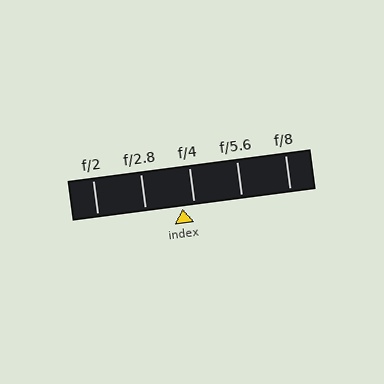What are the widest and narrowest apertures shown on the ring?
The widest aperture shown is f/2 and the narrowest is f/8.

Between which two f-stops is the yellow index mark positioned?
The index mark is between f/2.8 and f/4.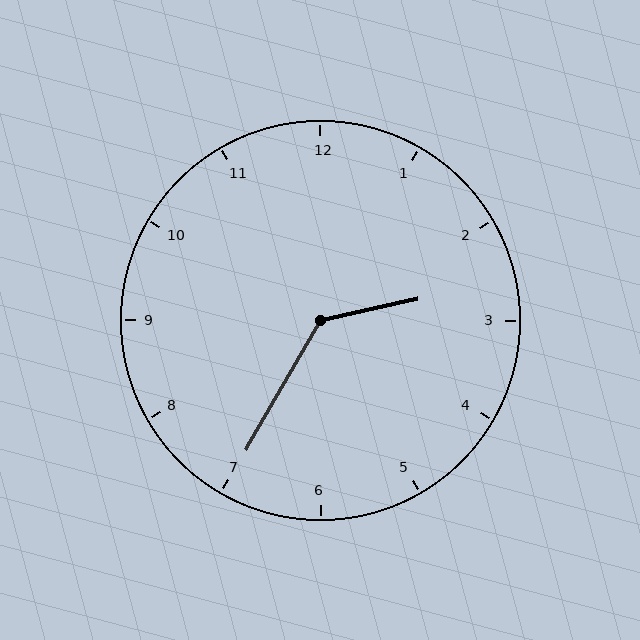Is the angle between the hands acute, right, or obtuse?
It is obtuse.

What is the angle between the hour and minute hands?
Approximately 132 degrees.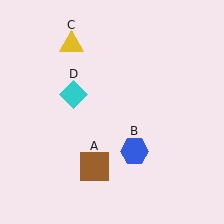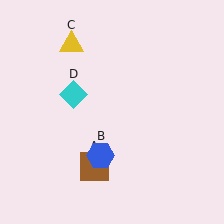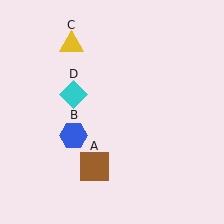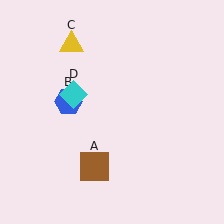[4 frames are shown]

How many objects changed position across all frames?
1 object changed position: blue hexagon (object B).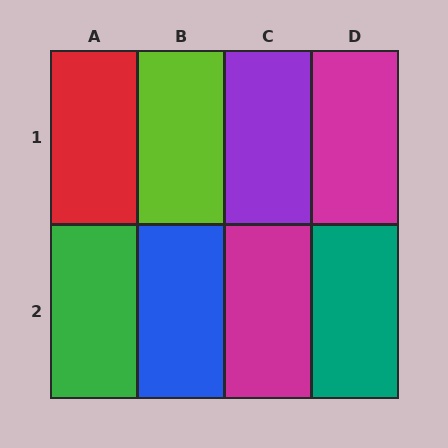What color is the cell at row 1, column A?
Red.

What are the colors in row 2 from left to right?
Green, blue, magenta, teal.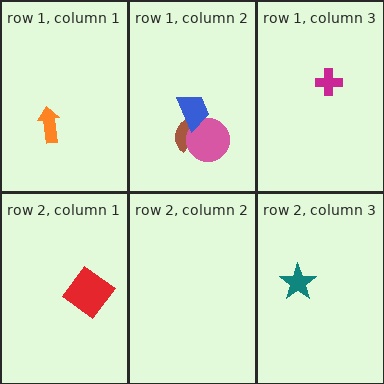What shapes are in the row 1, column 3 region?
The magenta cross.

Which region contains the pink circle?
The row 1, column 2 region.